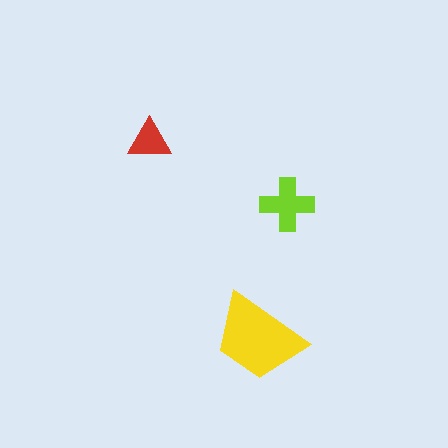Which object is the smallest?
The red triangle.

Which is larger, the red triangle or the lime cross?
The lime cross.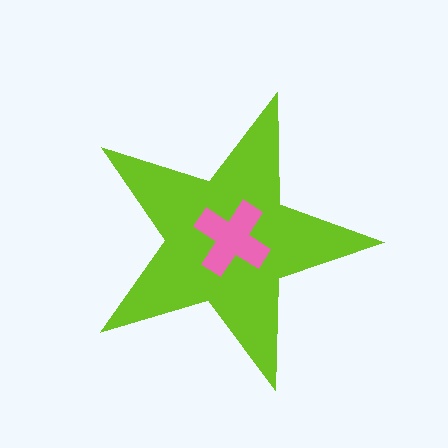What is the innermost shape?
The pink cross.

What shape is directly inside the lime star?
The pink cross.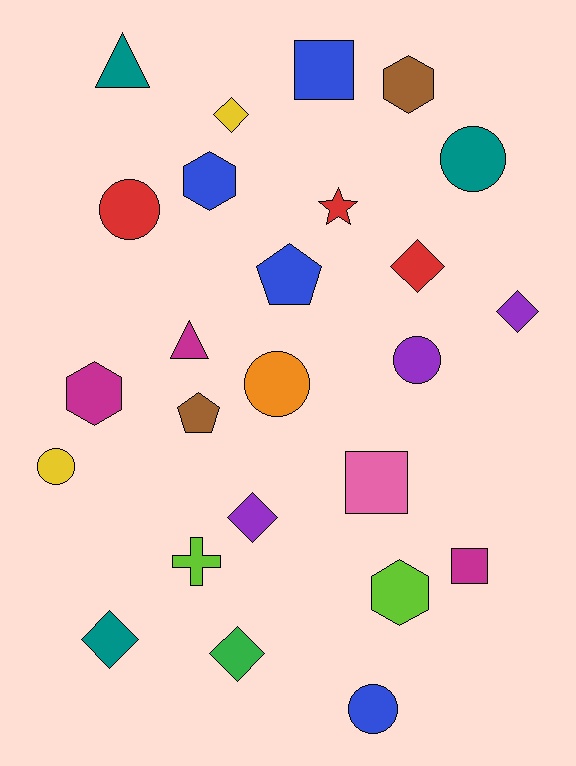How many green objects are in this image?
There is 1 green object.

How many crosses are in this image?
There is 1 cross.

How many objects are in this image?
There are 25 objects.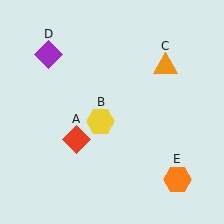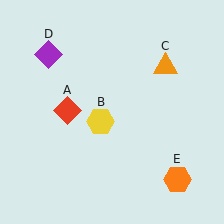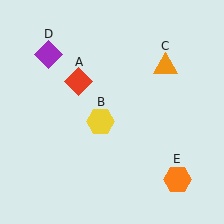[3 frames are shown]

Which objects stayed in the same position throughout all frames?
Yellow hexagon (object B) and orange triangle (object C) and purple diamond (object D) and orange hexagon (object E) remained stationary.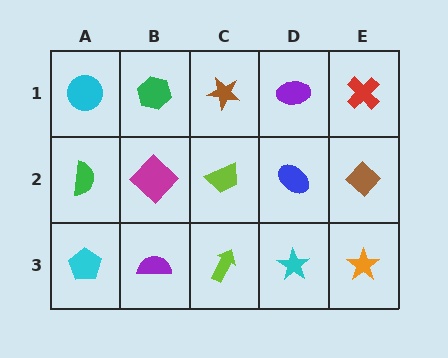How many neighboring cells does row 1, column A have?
2.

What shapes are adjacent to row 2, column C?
A brown star (row 1, column C), a lime arrow (row 3, column C), a magenta diamond (row 2, column B), a blue ellipse (row 2, column D).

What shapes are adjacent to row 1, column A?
A green semicircle (row 2, column A), a green hexagon (row 1, column B).